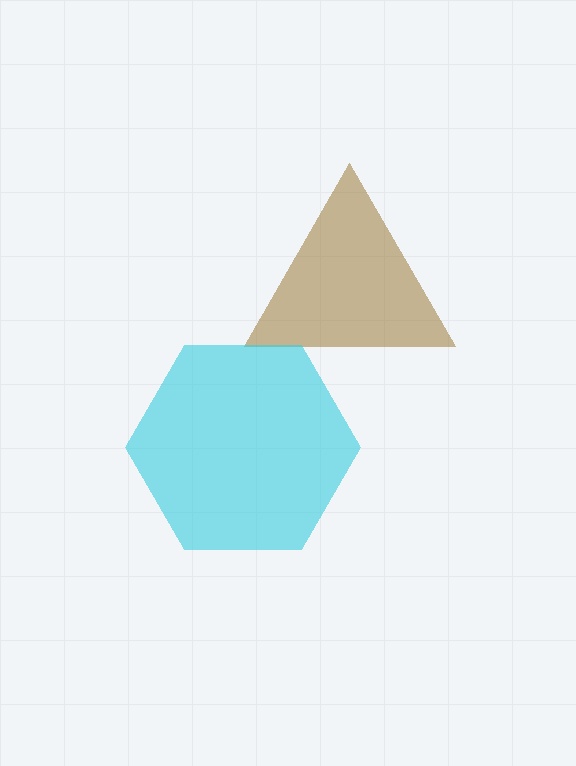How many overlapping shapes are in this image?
There are 2 overlapping shapes in the image.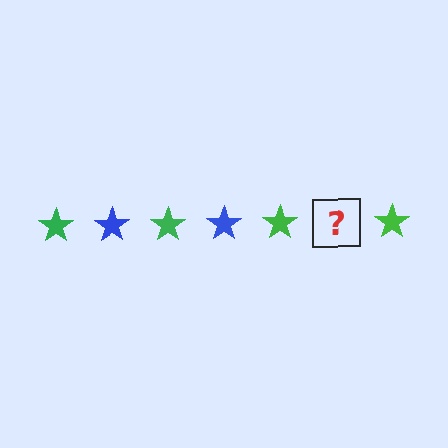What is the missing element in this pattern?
The missing element is a blue star.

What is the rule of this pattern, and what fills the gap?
The rule is that the pattern cycles through green, blue stars. The gap should be filled with a blue star.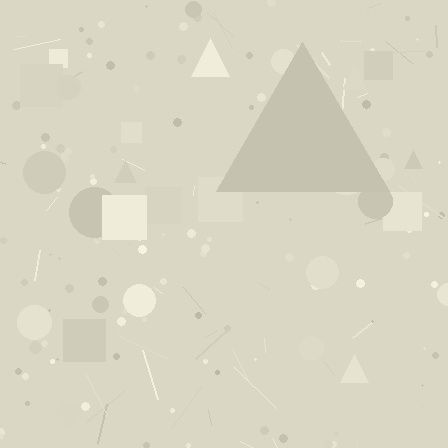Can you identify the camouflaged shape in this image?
The camouflaged shape is a triangle.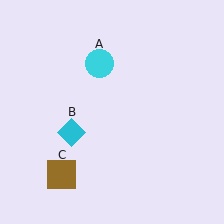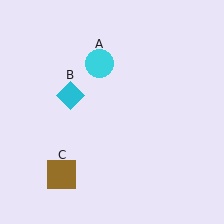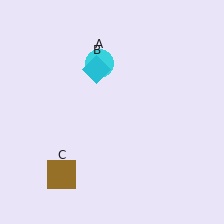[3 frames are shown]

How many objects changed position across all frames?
1 object changed position: cyan diamond (object B).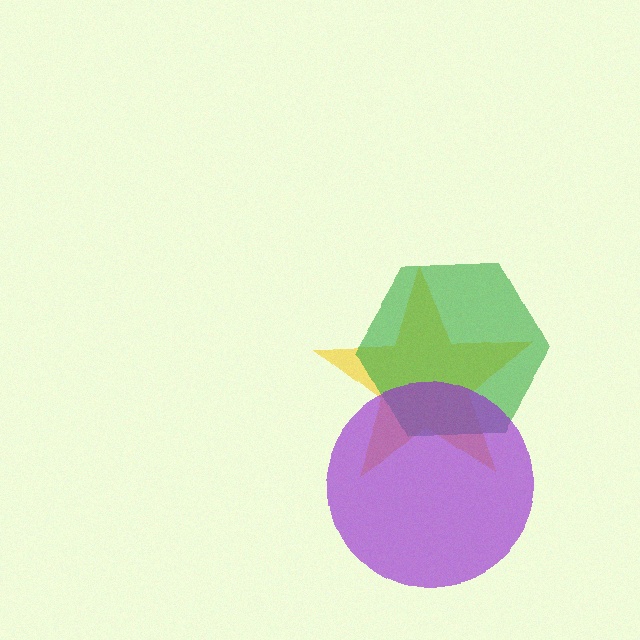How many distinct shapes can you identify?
There are 3 distinct shapes: a yellow star, a green hexagon, a purple circle.